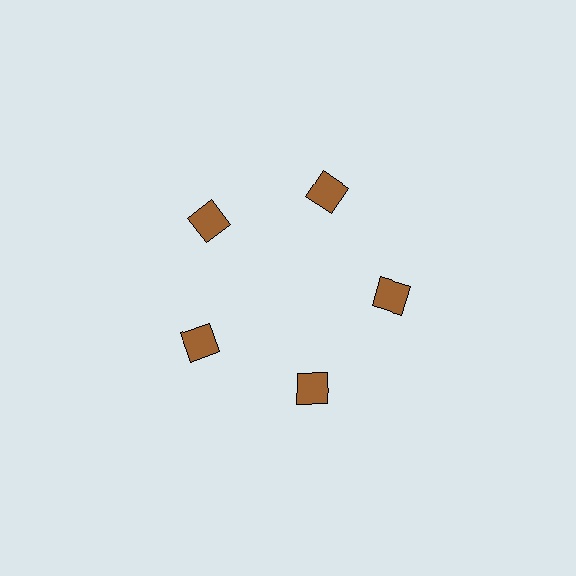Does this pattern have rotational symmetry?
Yes, this pattern has 5-fold rotational symmetry. It looks the same after rotating 72 degrees around the center.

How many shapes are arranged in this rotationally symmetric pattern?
There are 5 shapes, arranged in 5 groups of 1.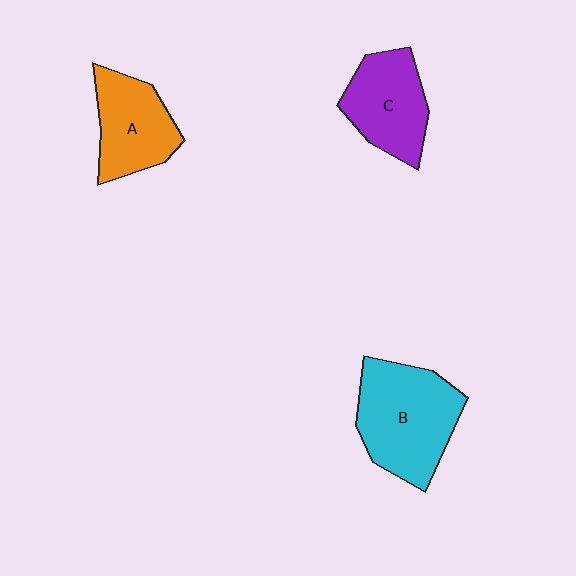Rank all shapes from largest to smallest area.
From largest to smallest: B (cyan), C (purple), A (orange).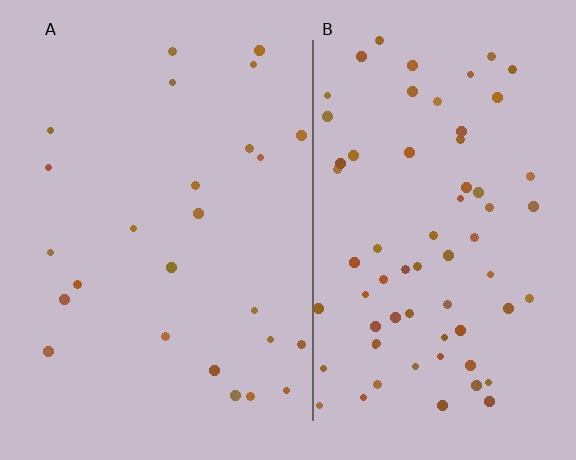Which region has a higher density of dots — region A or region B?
B (the right).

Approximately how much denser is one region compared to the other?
Approximately 2.7× — region B over region A.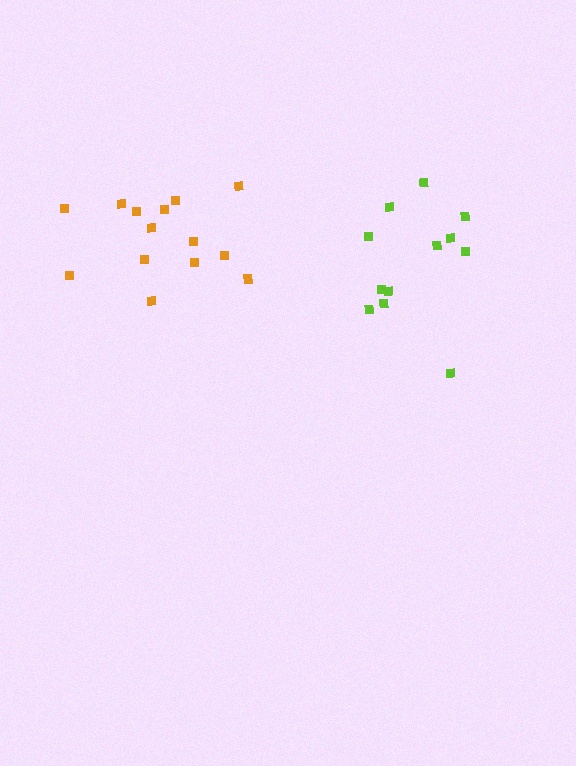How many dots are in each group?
Group 1: 12 dots, Group 2: 14 dots (26 total).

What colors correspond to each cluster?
The clusters are colored: lime, orange.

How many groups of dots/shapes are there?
There are 2 groups.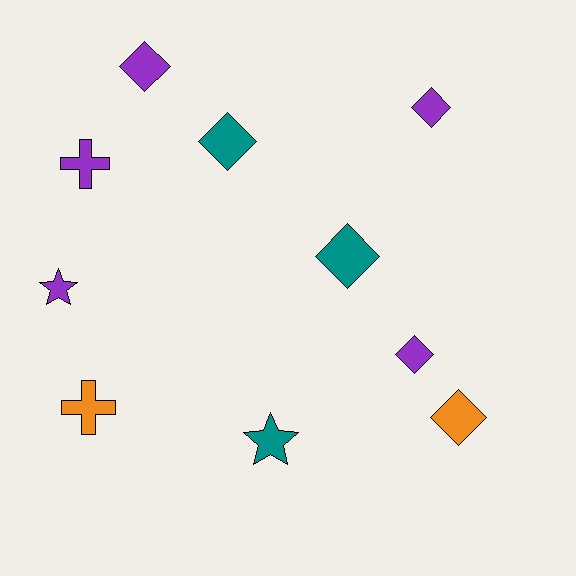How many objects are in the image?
There are 10 objects.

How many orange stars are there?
There are no orange stars.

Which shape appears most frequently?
Diamond, with 6 objects.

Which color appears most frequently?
Purple, with 5 objects.